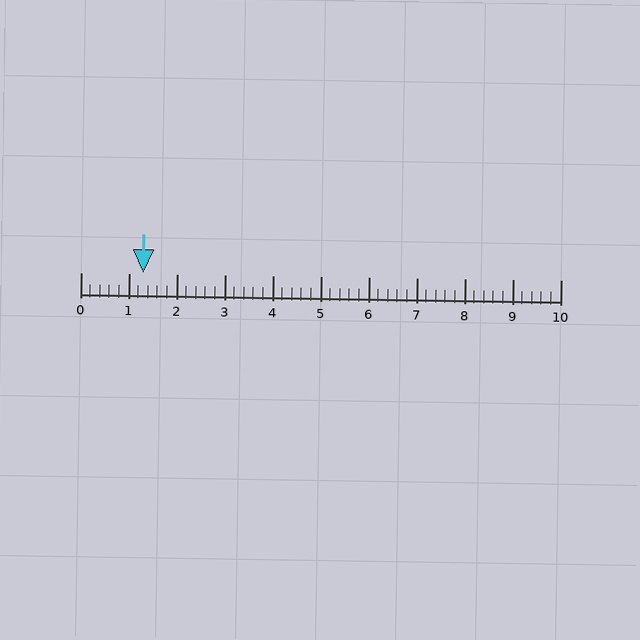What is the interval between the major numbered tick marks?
The major tick marks are spaced 1 units apart.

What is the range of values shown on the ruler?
The ruler shows values from 0 to 10.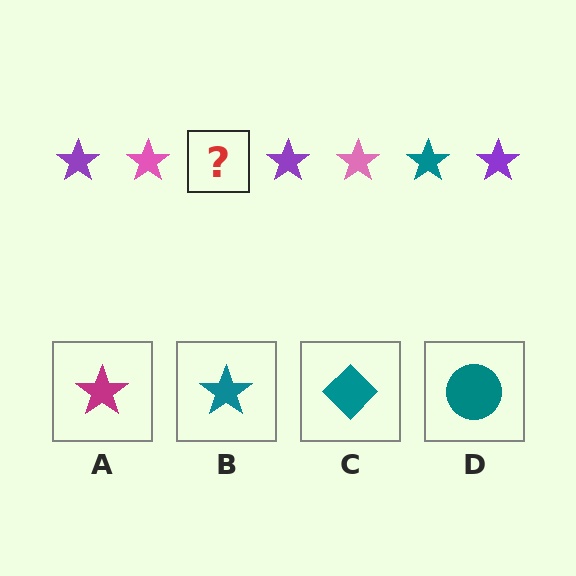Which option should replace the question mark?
Option B.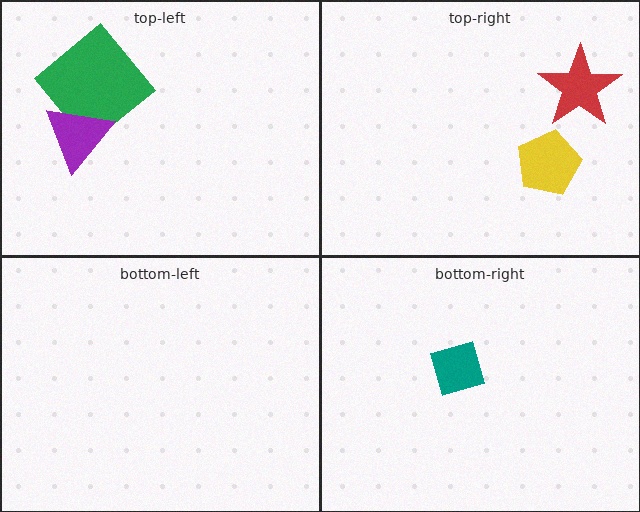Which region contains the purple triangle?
The top-left region.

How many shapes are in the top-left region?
2.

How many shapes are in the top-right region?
2.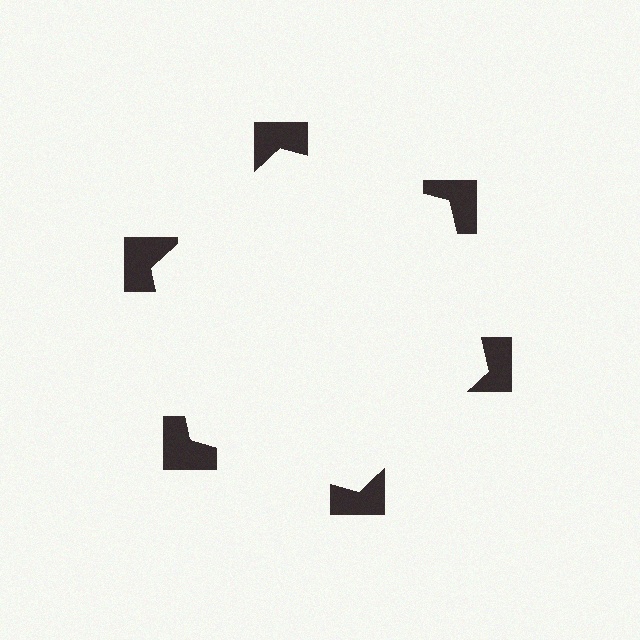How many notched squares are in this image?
There are 6 — one at each vertex of the illusory hexagon.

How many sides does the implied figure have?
6 sides.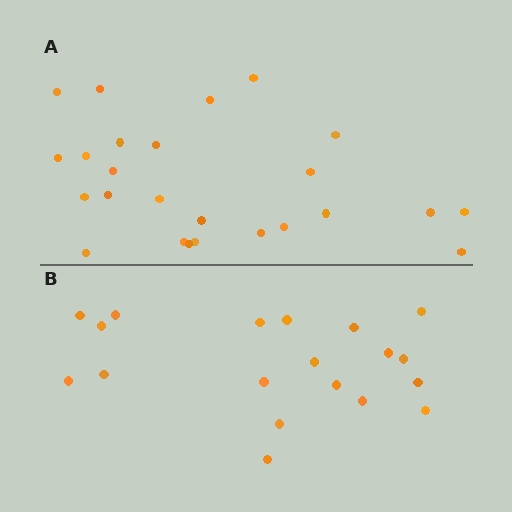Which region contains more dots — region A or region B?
Region A (the top region) has more dots.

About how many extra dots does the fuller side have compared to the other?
Region A has about 6 more dots than region B.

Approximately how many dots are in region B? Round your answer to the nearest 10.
About 20 dots. (The exact count is 19, which rounds to 20.)